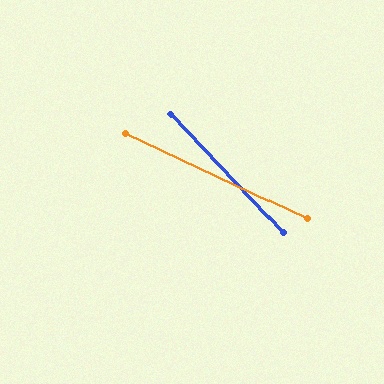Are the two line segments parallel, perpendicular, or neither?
Neither parallel nor perpendicular — they differ by about 21°.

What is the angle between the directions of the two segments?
Approximately 21 degrees.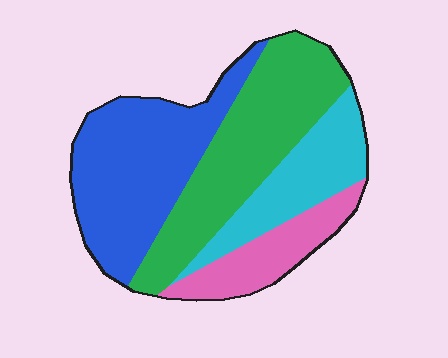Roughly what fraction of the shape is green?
Green takes up about one third (1/3) of the shape.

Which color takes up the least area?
Pink, at roughly 15%.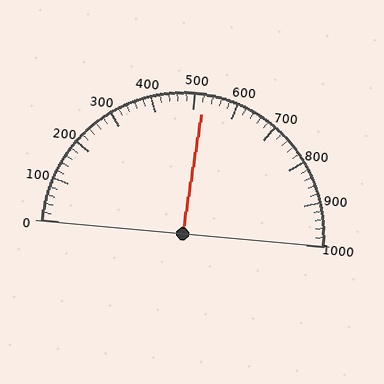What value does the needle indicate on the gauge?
The needle indicates approximately 520.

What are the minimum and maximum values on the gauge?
The gauge ranges from 0 to 1000.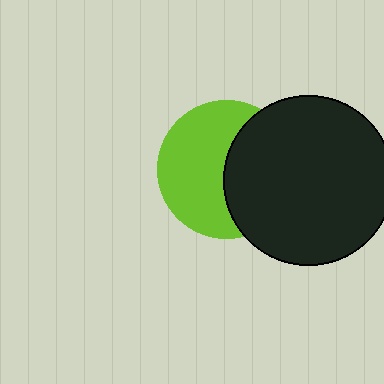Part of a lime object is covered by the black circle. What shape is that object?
It is a circle.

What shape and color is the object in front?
The object in front is a black circle.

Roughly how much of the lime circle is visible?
About half of it is visible (roughly 57%).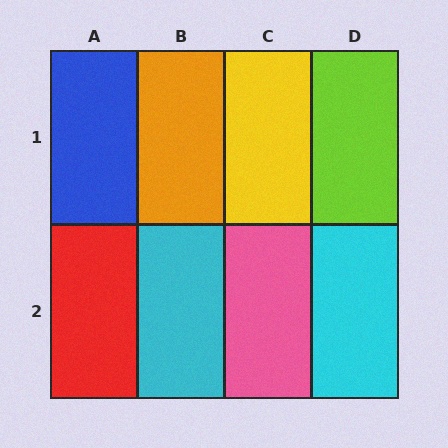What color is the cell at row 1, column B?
Orange.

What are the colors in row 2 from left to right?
Red, cyan, pink, cyan.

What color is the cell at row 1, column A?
Blue.